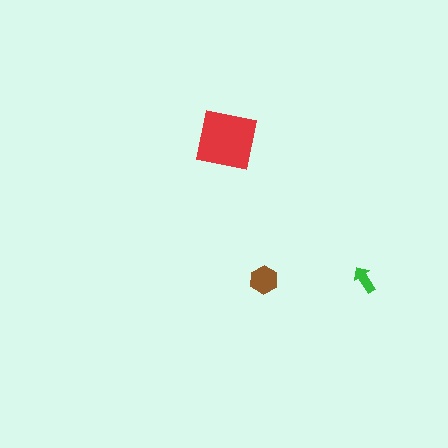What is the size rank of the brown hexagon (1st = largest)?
2nd.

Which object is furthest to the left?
The red square is leftmost.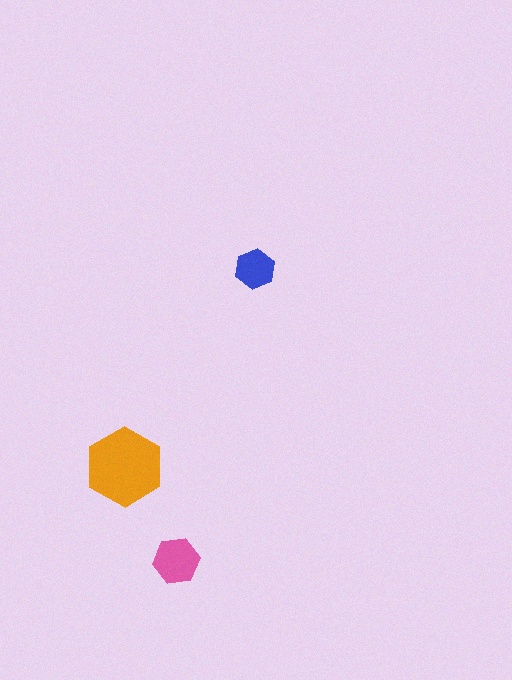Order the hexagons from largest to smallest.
the orange one, the pink one, the blue one.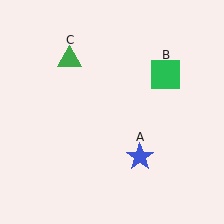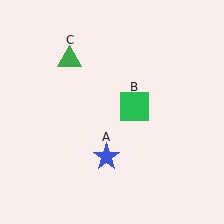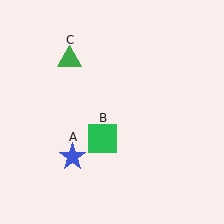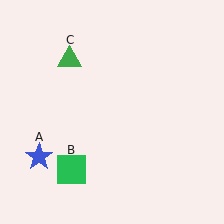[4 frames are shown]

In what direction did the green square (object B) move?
The green square (object B) moved down and to the left.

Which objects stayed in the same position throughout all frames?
Green triangle (object C) remained stationary.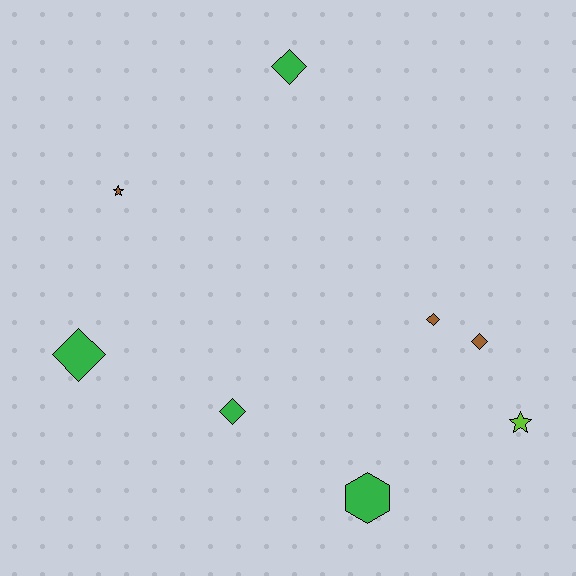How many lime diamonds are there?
There are no lime diamonds.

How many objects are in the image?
There are 8 objects.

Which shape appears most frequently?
Diamond, with 5 objects.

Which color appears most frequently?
Green, with 4 objects.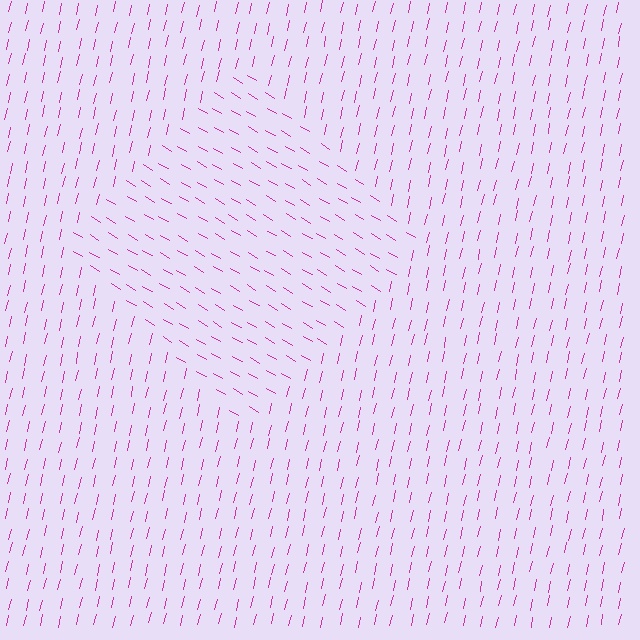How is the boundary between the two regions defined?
The boundary is defined purely by a change in line orientation (approximately 72 degrees difference). All lines are the same color and thickness.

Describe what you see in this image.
The image is filled with small magenta line segments. A diamond region in the image has lines oriented differently from the surrounding lines, creating a visible texture boundary.